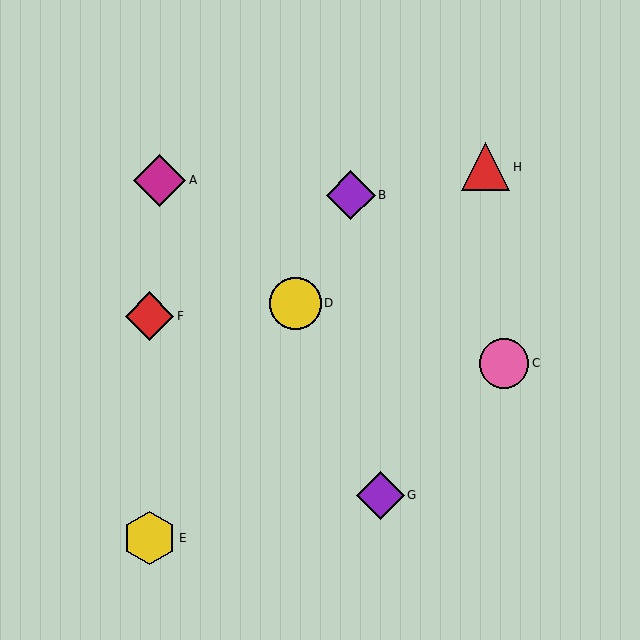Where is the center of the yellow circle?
The center of the yellow circle is at (295, 303).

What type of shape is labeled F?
Shape F is a red diamond.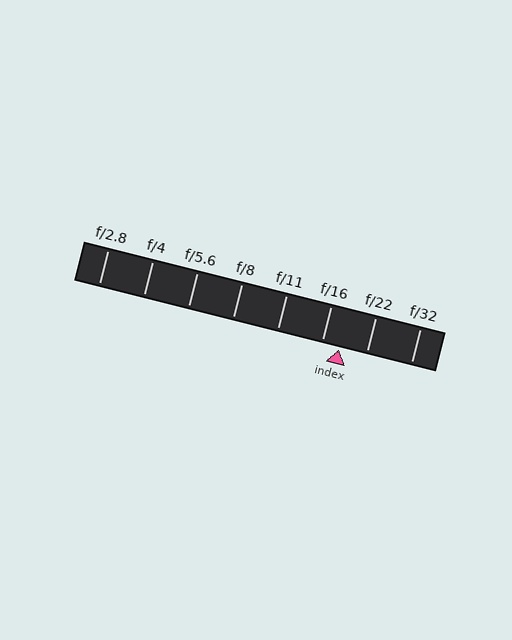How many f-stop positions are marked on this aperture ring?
There are 8 f-stop positions marked.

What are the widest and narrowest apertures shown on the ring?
The widest aperture shown is f/2.8 and the narrowest is f/32.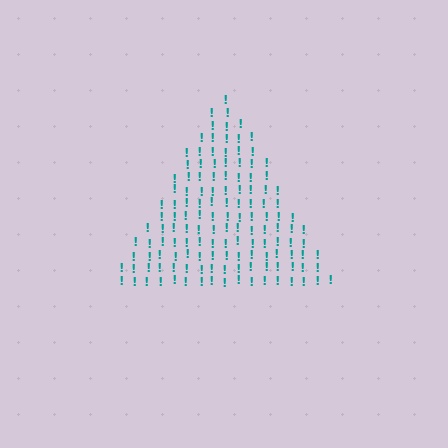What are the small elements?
The small elements are exclamation marks.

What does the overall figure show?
The overall figure shows a triangle.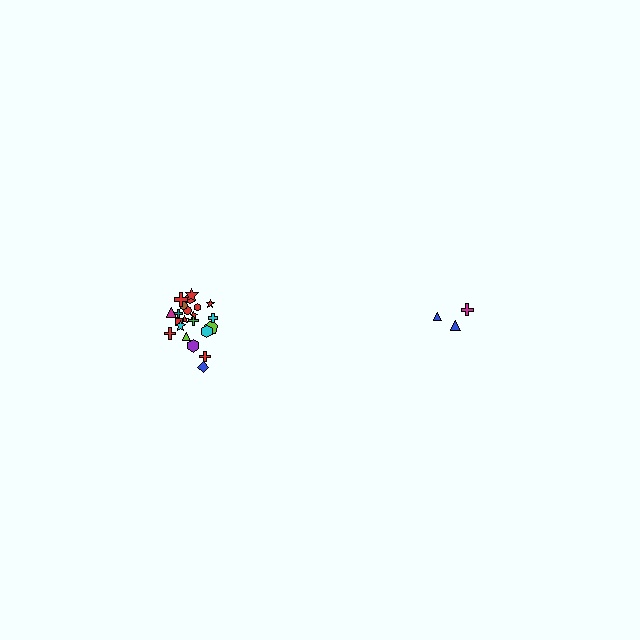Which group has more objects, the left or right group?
The left group.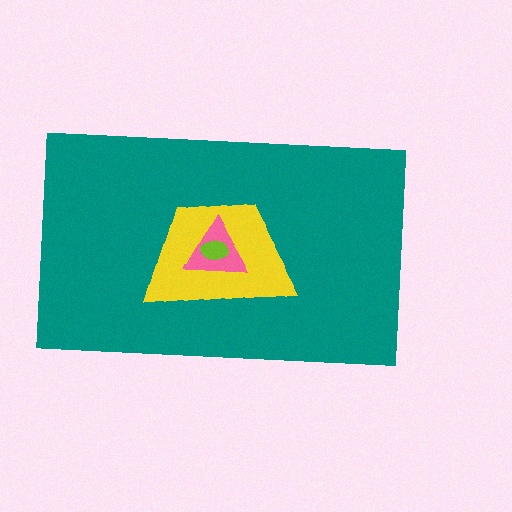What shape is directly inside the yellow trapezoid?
The pink triangle.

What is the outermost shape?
The teal rectangle.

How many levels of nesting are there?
4.